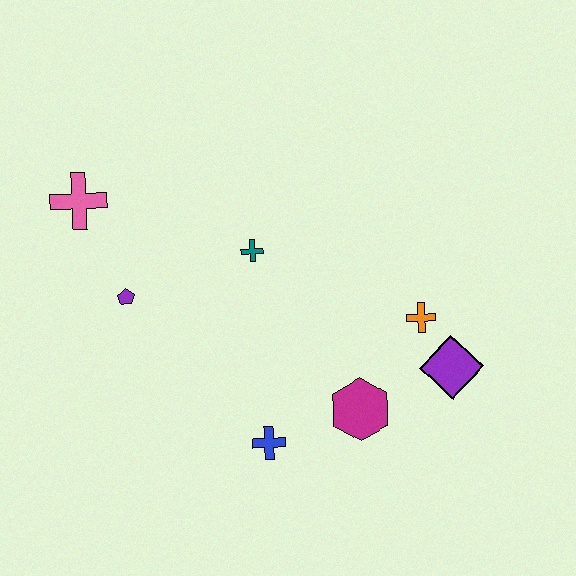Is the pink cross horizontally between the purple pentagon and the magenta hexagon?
No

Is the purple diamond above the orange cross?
No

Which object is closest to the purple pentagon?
The pink cross is closest to the purple pentagon.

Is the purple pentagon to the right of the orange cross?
No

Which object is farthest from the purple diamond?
The pink cross is farthest from the purple diamond.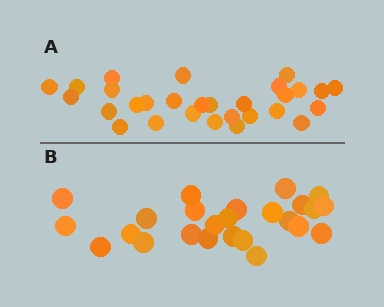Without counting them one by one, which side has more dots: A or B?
Region A (the top region) has more dots.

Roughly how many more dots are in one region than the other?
Region A has about 4 more dots than region B.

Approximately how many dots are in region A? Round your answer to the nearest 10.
About 30 dots. (The exact count is 29, which rounds to 30.)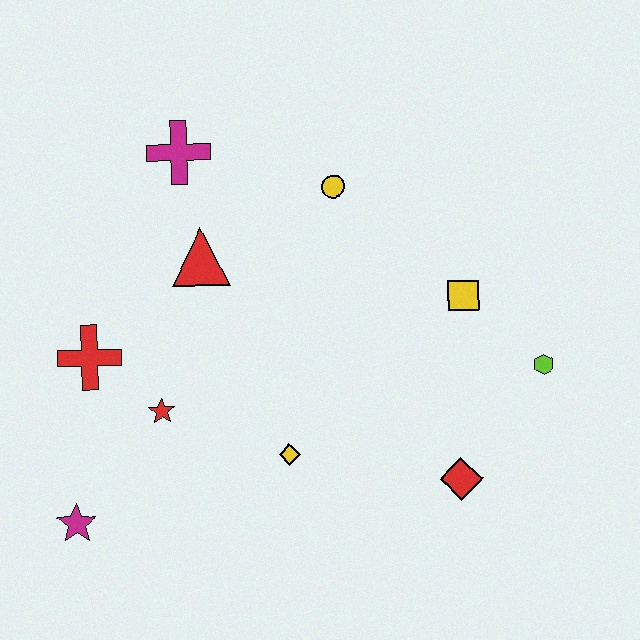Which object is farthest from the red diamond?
The magenta cross is farthest from the red diamond.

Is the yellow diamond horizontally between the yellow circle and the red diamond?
No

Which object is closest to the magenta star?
The red star is closest to the magenta star.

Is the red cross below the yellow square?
Yes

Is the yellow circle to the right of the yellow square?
No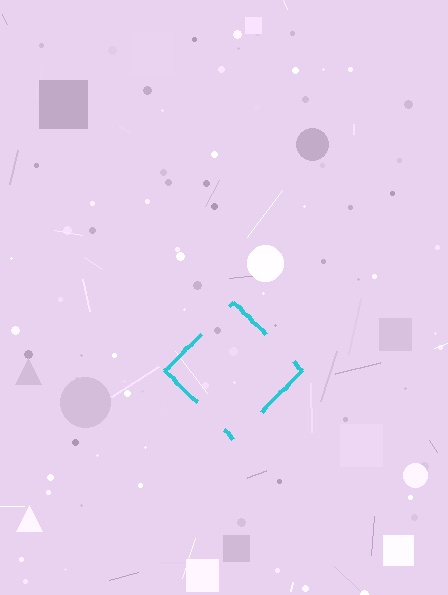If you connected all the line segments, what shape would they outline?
They would outline a diamond.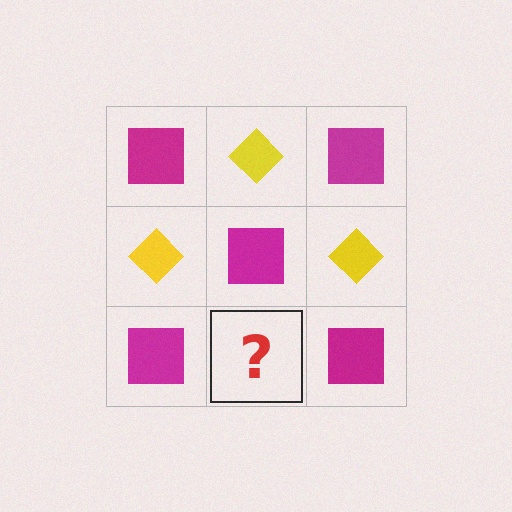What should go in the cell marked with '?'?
The missing cell should contain a yellow diamond.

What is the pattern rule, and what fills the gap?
The rule is that it alternates magenta square and yellow diamond in a checkerboard pattern. The gap should be filled with a yellow diamond.